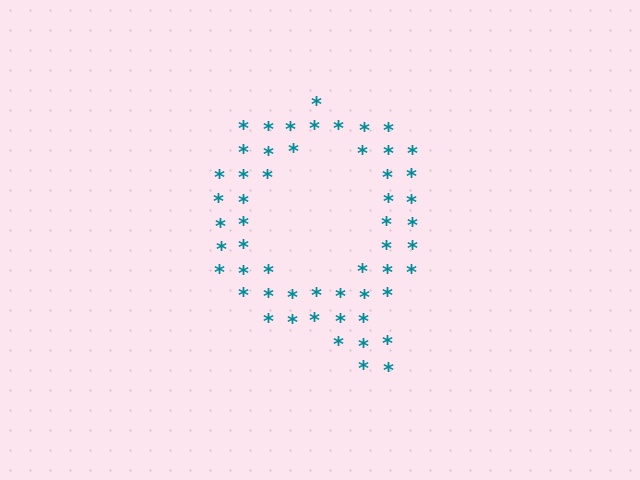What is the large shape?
The large shape is the letter Q.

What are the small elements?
The small elements are asterisks.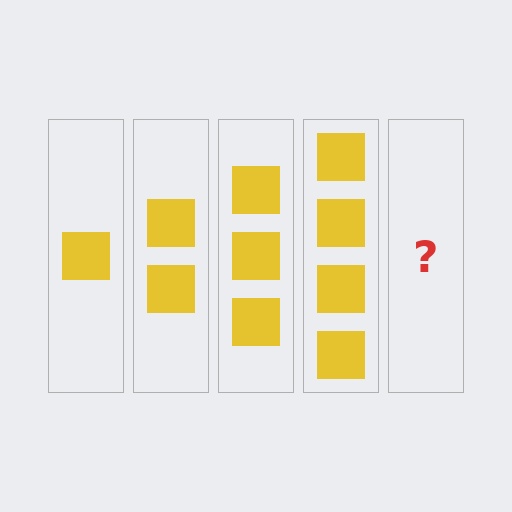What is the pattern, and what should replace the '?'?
The pattern is that each step adds one more square. The '?' should be 5 squares.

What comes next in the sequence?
The next element should be 5 squares.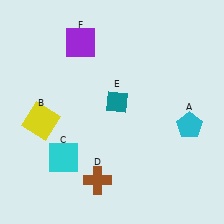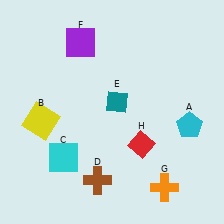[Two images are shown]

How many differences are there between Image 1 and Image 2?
There are 2 differences between the two images.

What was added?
An orange cross (G), a red diamond (H) were added in Image 2.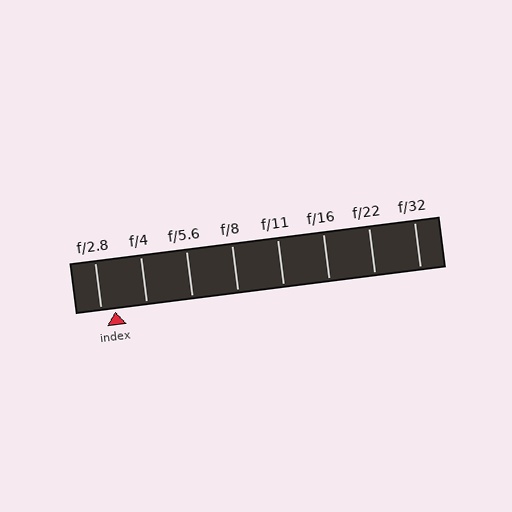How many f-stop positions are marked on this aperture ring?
There are 8 f-stop positions marked.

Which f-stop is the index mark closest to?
The index mark is closest to f/2.8.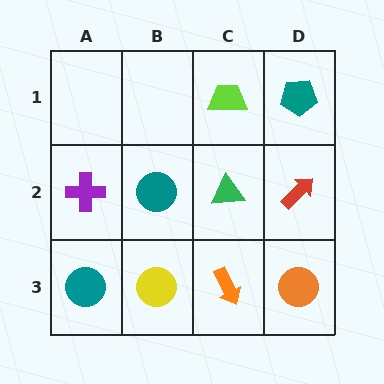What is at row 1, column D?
A teal pentagon.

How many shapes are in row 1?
2 shapes.